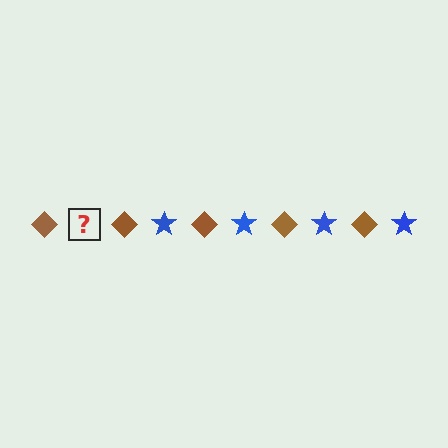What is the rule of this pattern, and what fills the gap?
The rule is that the pattern alternates between brown diamond and blue star. The gap should be filled with a blue star.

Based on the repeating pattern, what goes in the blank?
The blank should be a blue star.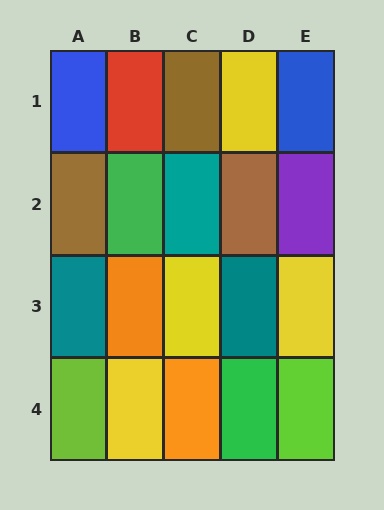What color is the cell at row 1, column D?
Yellow.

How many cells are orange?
2 cells are orange.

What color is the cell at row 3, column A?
Teal.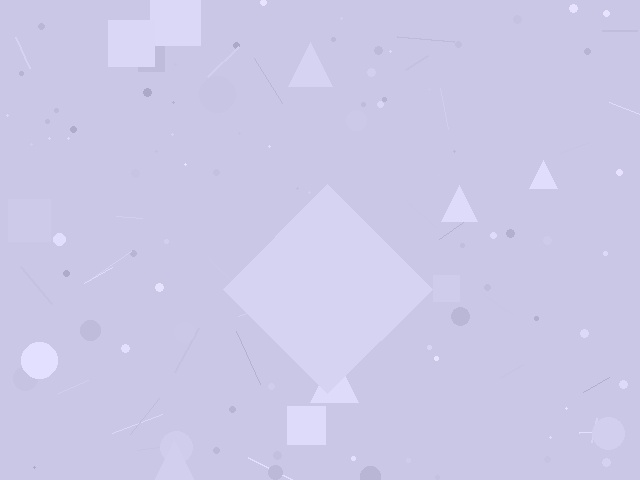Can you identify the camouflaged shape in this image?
The camouflaged shape is a diamond.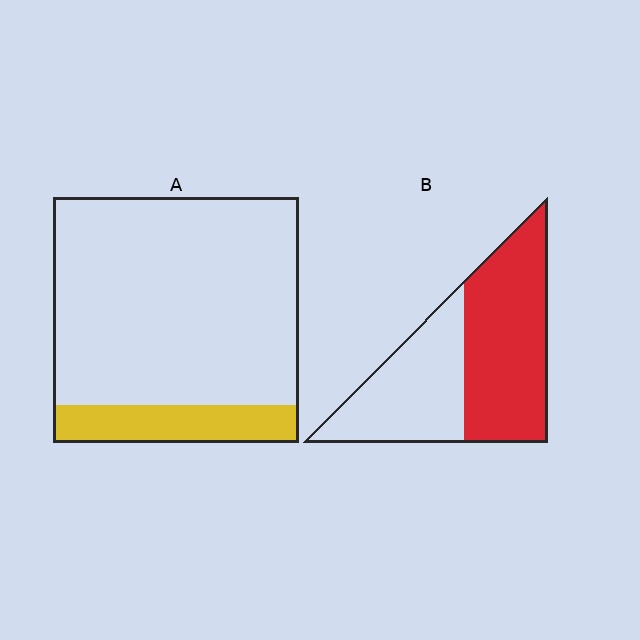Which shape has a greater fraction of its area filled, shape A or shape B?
Shape B.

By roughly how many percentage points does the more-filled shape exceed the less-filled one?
By roughly 40 percentage points (B over A).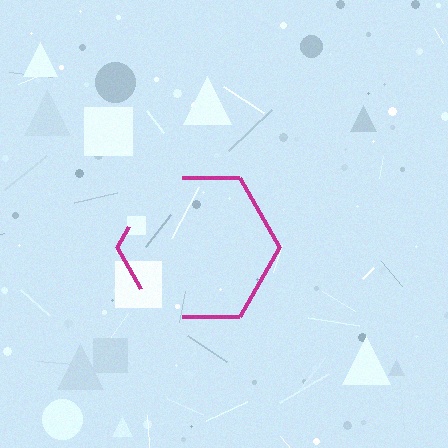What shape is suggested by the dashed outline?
The dashed outline suggests a hexagon.